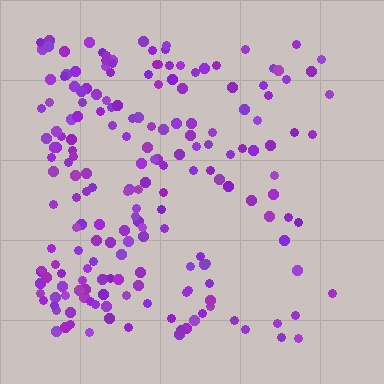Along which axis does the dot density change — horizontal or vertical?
Horizontal.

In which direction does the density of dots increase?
From right to left, with the left side densest.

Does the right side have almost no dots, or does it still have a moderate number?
Still a moderate number, just noticeably fewer than the left.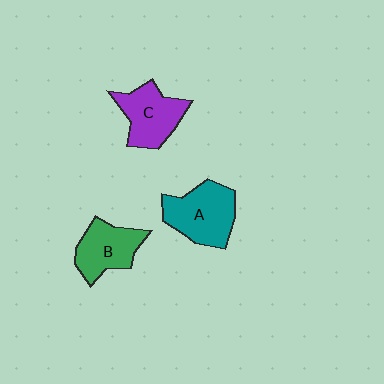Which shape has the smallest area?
Shape B (green).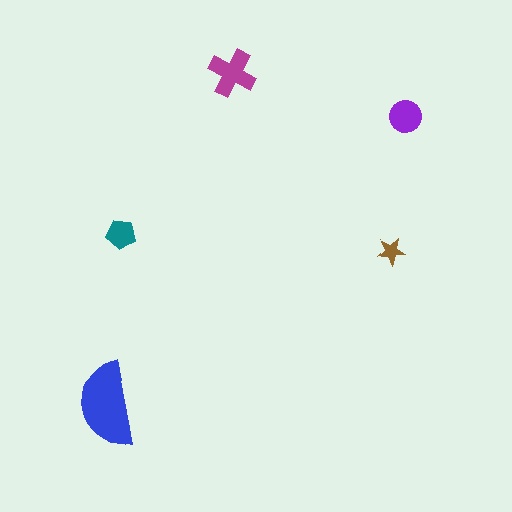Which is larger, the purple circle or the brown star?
The purple circle.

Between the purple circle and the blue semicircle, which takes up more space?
The blue semicircle.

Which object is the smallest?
The brown star.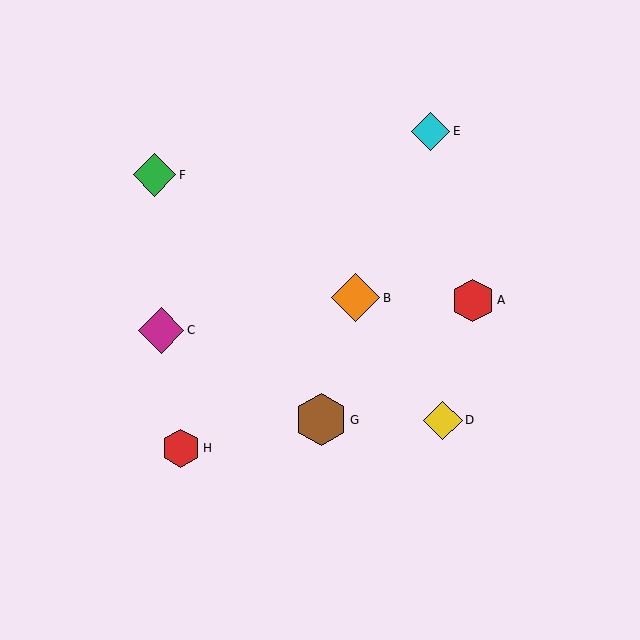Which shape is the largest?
The brown hexagon (labeled G) is the largest.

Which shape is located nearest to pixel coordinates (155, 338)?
The magenta diamond (labeled C) at (161, 330) is nearest to that location.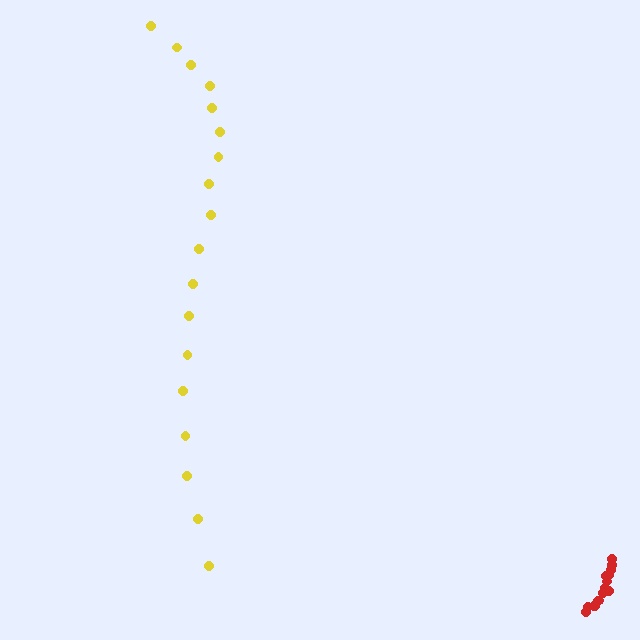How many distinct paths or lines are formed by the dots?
There are 2 distinct paths.